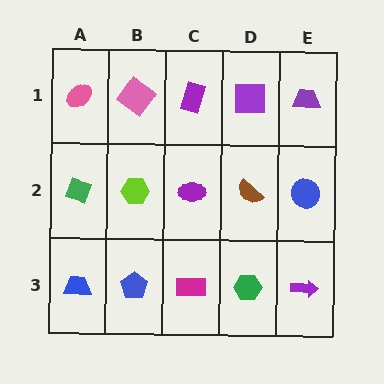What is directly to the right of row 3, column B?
A magenta rectangle.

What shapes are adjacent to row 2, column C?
A purple rectangle (row 1, column C), a magenta rectangle (row 3, column C), a lime hexagon (row 2, column B), a brown semicircle (row 2, column D).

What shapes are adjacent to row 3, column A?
A green diamond (row 2, column A), a blue pentagon (row 3, column B).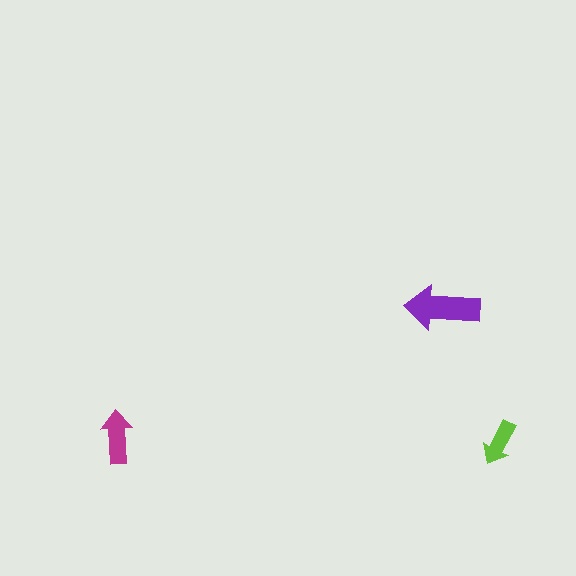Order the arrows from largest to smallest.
the purple one, the magenta one, the lime one.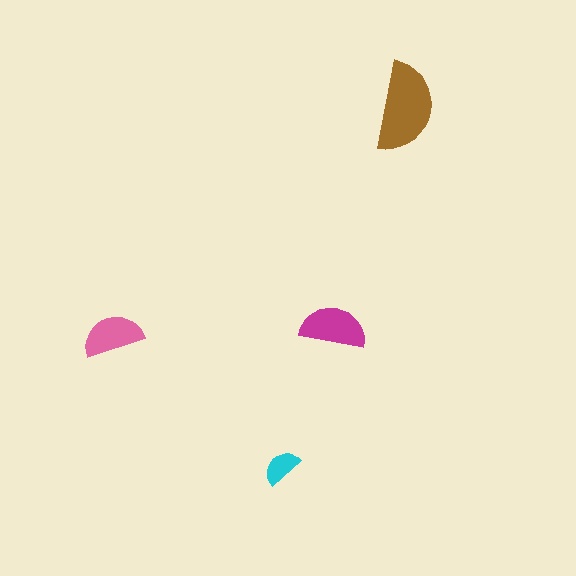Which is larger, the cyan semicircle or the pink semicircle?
The pink one.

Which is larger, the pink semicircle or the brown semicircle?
The brown one.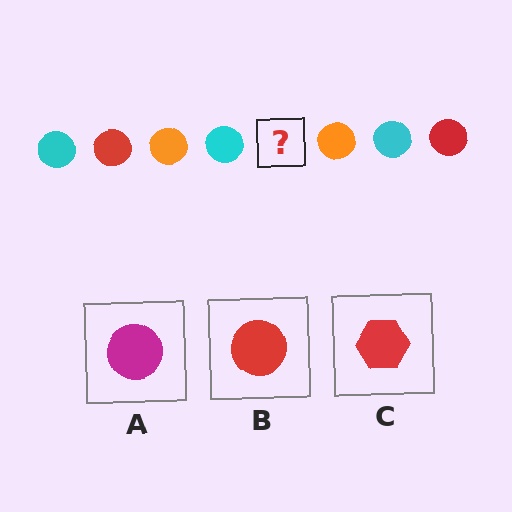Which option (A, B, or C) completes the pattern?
B.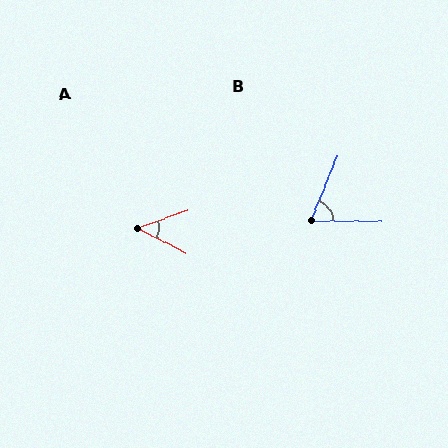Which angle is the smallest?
A, at approximately 47 degrees.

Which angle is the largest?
B, at approximately 68 degrees.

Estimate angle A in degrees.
Approximately 47 degrees.